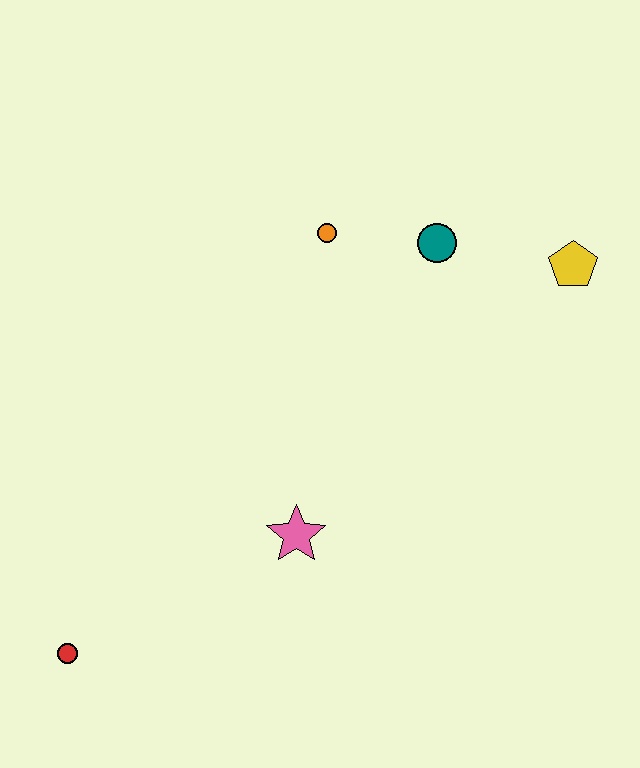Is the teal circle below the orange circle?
Yes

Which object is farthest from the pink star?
The yellow pentagon is farthest from the pink star.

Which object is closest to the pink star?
The red circle is closest to the pink star.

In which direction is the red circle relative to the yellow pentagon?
The red circle is to the left of the yellow pentagon.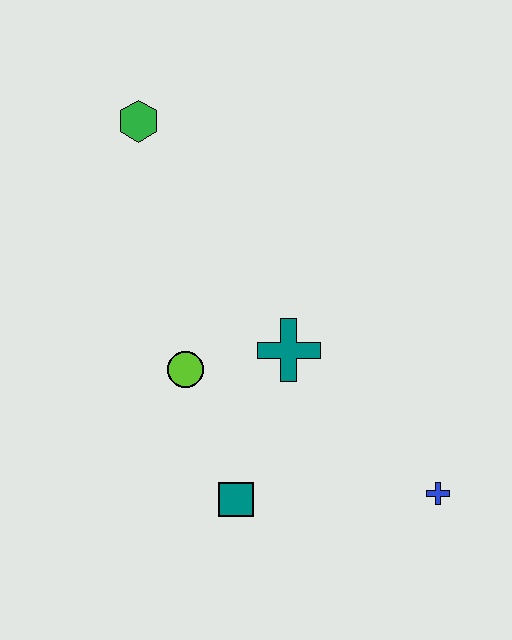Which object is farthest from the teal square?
The green hexagon is farthest from the teal square.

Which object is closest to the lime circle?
The teal cross is closest to the lime circle.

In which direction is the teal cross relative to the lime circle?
The teal cross is to the right of the lime circle.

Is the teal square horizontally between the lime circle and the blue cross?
Yes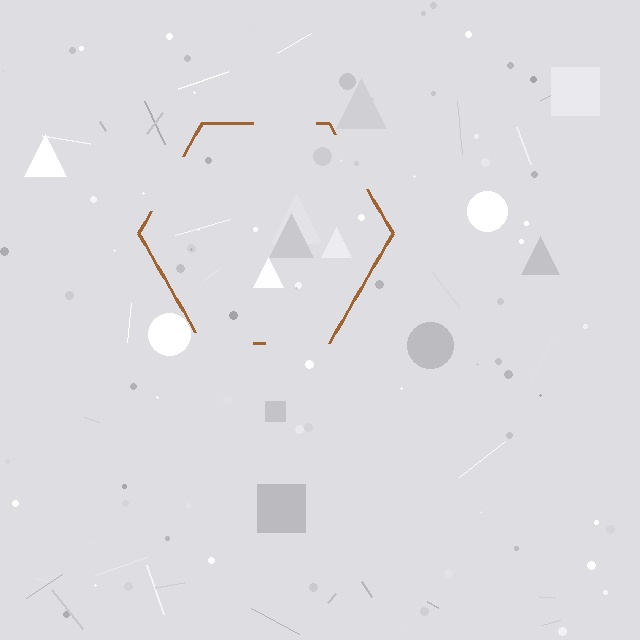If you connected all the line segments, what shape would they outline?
They would outline a hexagon.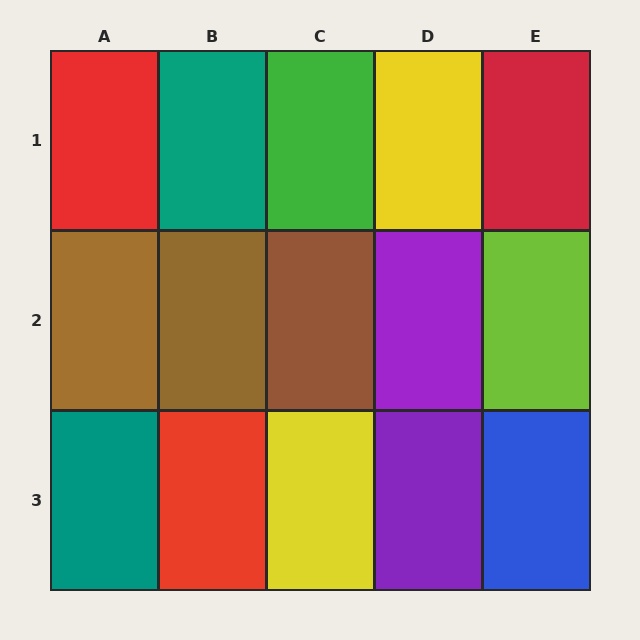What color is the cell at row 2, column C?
Brown.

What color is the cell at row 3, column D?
Purple.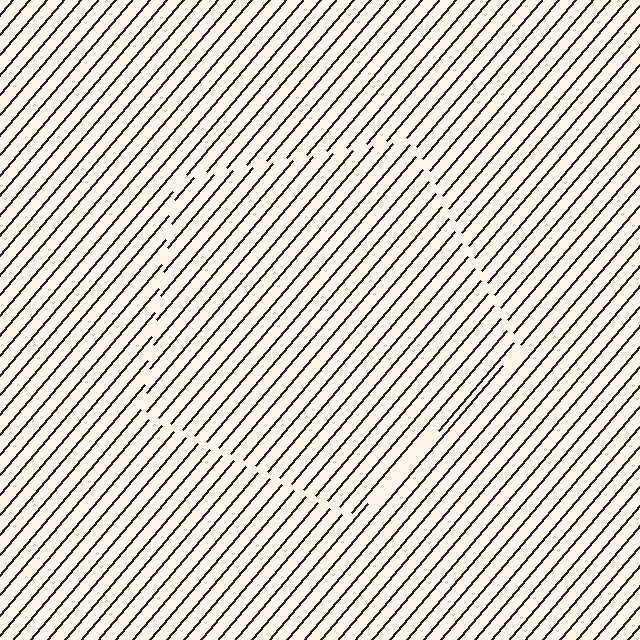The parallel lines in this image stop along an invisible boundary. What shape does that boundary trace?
An illusory pentagon. The interior of the shape contains the same grating, shifted by half a period — the contour is defined by the phase discontinuity where line-ends from the inner and outer gratings abut.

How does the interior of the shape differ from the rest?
The interior of the shape contains the same grating, shifted by half a period — the contour is defined by the phase discontinuity where line-ends from the inner and outer gratings abut.